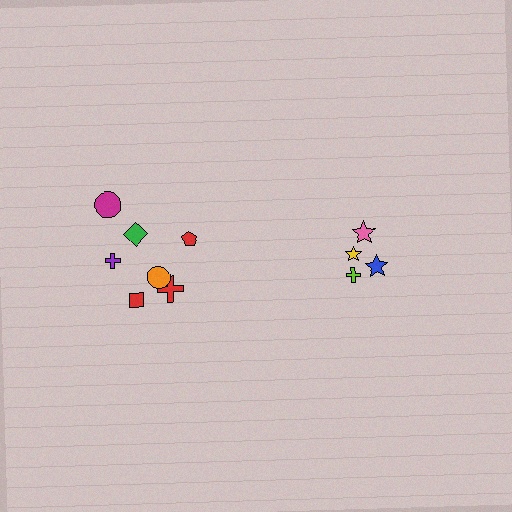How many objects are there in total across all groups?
There are 11 objects.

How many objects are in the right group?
There are 4 objects.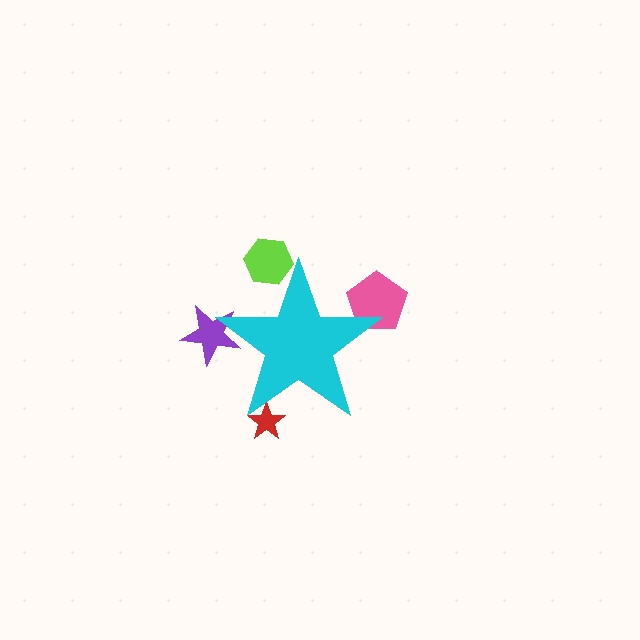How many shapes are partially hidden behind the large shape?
4 shapes are partially hidden.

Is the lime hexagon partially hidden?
Yes, the lime hexagon is partially hidden behind the cyan star.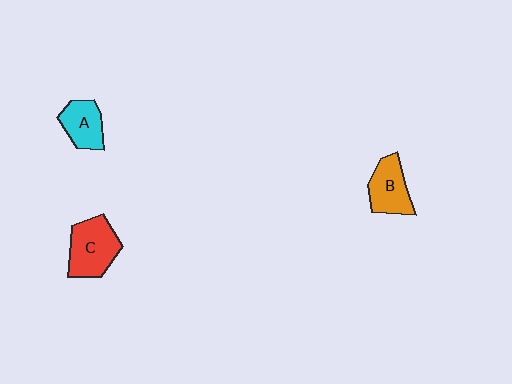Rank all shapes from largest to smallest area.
From largest to smallest: C (red), B (orange), A (cyan).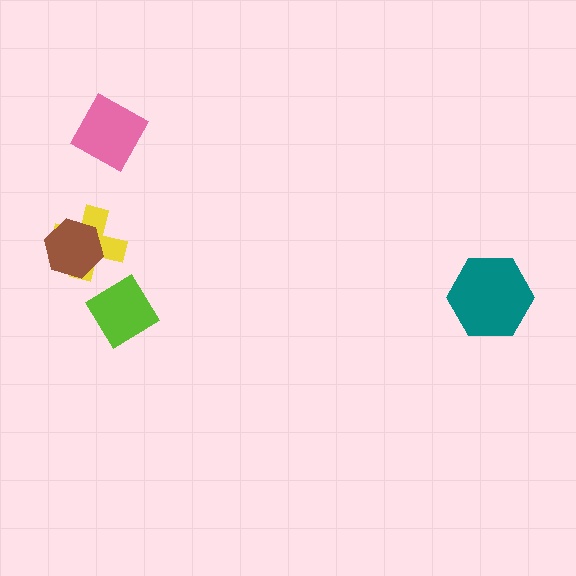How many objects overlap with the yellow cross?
1 object overlaps with the yellow cross.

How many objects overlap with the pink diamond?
0 objects overlap with the pink diamond.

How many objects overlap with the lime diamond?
0 objects overlap with the lime diamond.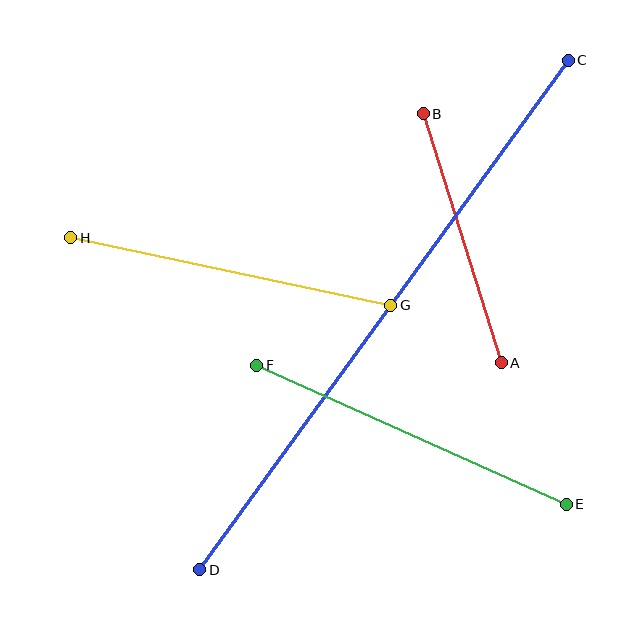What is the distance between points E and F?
The distance is approximately 339 pixels.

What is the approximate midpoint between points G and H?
The midpoint is at approximately (231, 271) pixels.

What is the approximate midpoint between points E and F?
The midpoint is at approximately (411, 435) pixels.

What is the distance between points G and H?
The distance is approximately 327 pixels.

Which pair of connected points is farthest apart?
Points C and D are farthest apart.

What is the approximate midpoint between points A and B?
The midpoint is at approximately (462, 238) pixels.